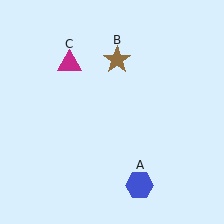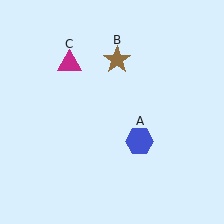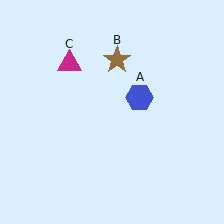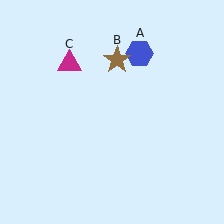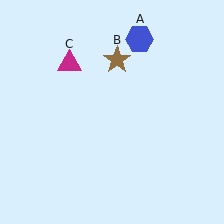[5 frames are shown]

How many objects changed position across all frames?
1 object changed position: blue hexagon (object A).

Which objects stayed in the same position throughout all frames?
Brown star (object B) and magenta triangle (object C) remained stationary.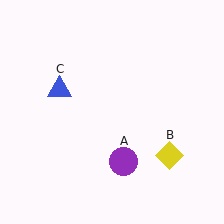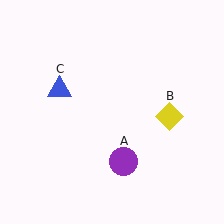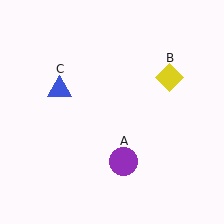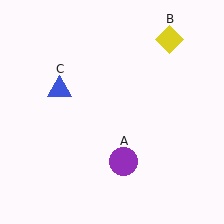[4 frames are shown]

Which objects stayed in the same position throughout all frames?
Purple circle (object A) and blue triangle (object C) remained stationary.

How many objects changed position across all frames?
1 object changed position: yellow diamond (object B).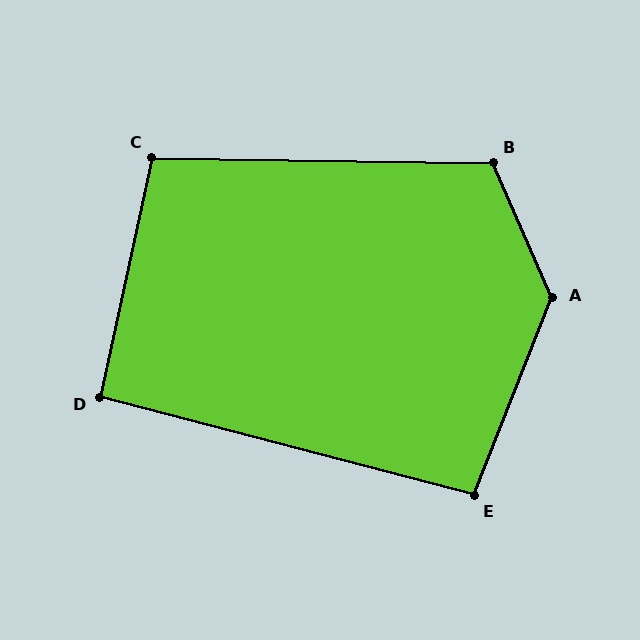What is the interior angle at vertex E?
Approximately 97 degrees (obtuse).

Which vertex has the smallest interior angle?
D, at approximately 92 degrees.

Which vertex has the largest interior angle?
A, at approximately 135 degrees.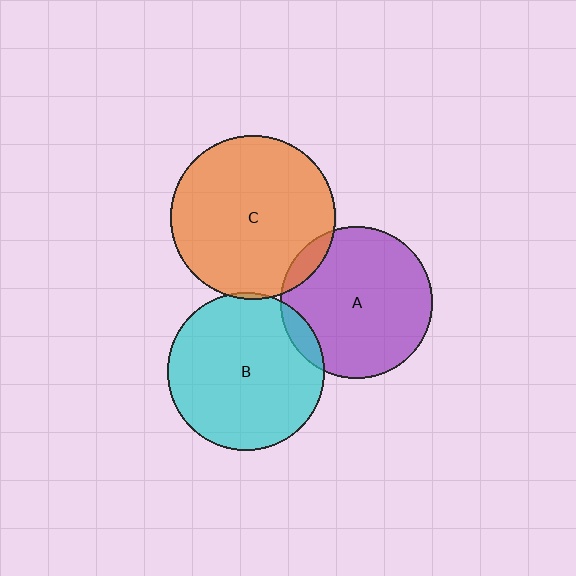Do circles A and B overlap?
Yes.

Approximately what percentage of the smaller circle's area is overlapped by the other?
Approximately 10%.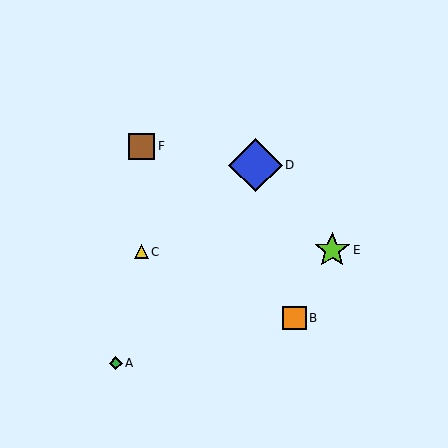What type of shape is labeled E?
Shape E is a lime star.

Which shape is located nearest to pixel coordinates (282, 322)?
The orange square (labeled B) at (295, 318) is nearest to that location.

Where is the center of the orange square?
The center of the orange square is at (295, 318).